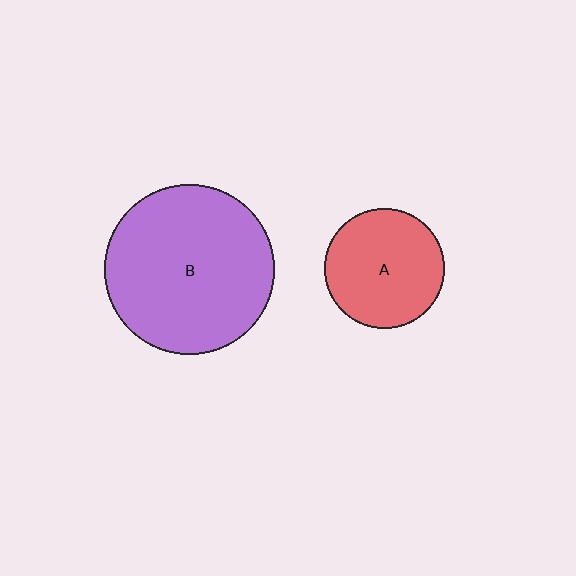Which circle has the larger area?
Circle B (purple).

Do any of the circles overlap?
No, none of the circles overlap.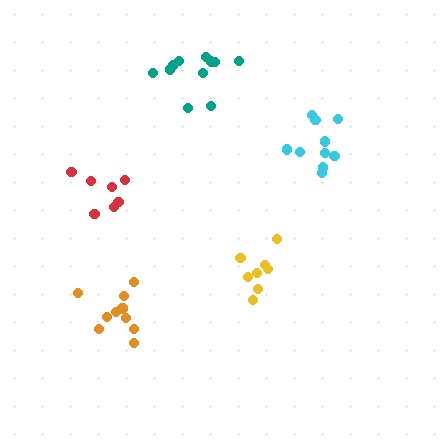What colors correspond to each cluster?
The clusters are colored: teal, orange, cyan, yellow, red.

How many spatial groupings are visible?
There are 5 spatial groupings.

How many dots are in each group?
Group 1: 11 dots, Group 2: 10 dots, Group 3: 10 dots, Group 4: 8 dots, Group 5: 8 dots (47 total).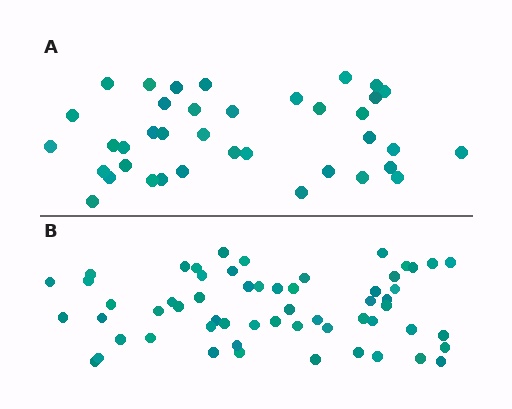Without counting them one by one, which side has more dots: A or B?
Region B (the bottom region) has more dots.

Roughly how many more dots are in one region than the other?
Region B has approximately 20 more dots than region A.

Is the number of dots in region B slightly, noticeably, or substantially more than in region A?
Region B has substantially more. The ratio is roughly 1.5 to 1.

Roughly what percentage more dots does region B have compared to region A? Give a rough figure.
About 55% more.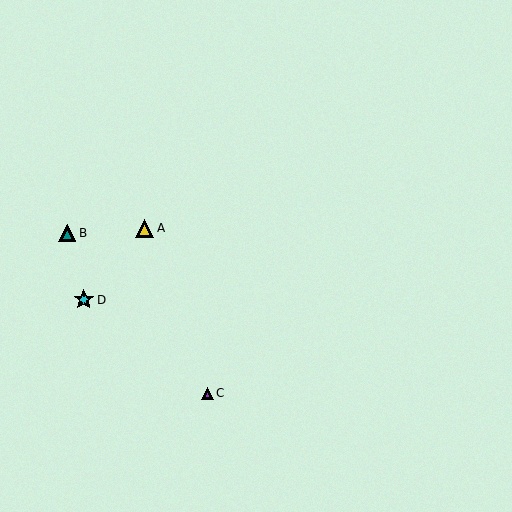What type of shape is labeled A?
Shape A is a yellow triangle.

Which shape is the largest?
The cyan star (labeled D) is the largest.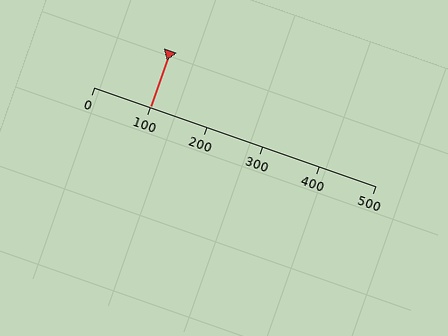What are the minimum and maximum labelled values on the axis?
The axis runs from 0 to 500.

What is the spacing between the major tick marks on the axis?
The major ticks are spaced 100 apart.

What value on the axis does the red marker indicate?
The marker indicates approximately 100.